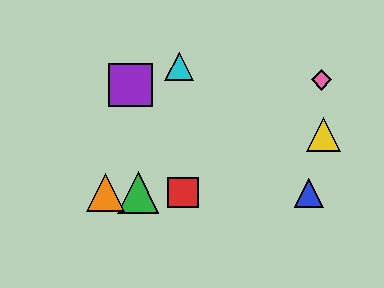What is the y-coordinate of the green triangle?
The green triangle is at y≈193.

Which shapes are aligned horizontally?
The red square, the blue triangle, the green triangle, the orange triangle are aligned horizontally.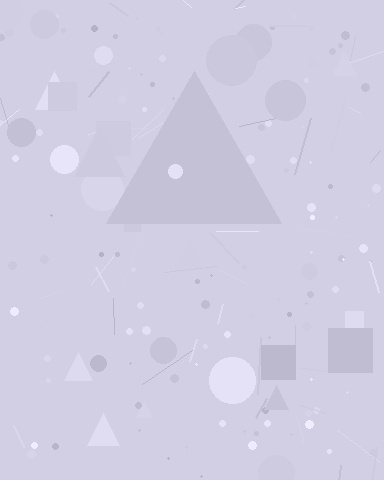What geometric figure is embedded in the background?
A triangle is embedded in the background.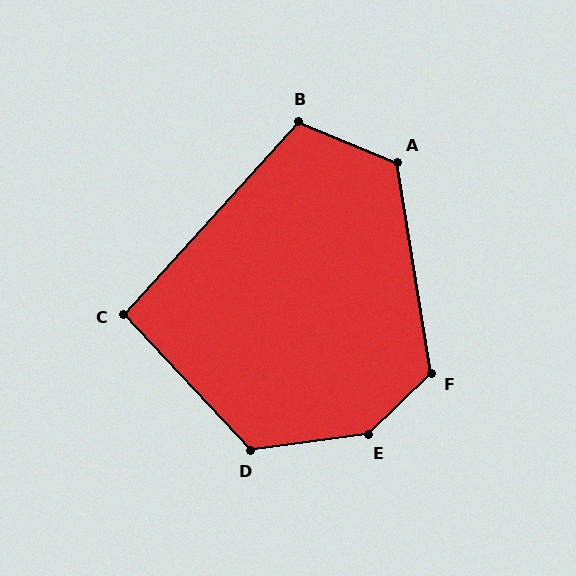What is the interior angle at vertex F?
Approximately 125 degrees (obtuse).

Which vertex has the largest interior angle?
E, at approximately 144 degrees.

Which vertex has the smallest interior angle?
C, at approximately 95 degrees.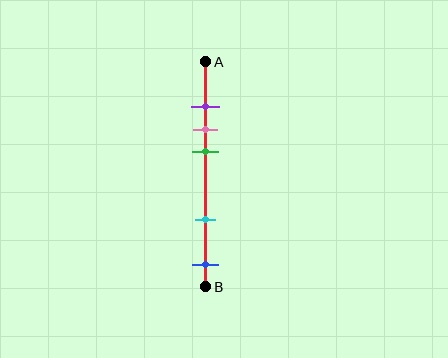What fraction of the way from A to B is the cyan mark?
The cyan mark is approximately 70% (0.7) of the way from A to B.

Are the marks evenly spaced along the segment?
No, the marks are not evenly spaced.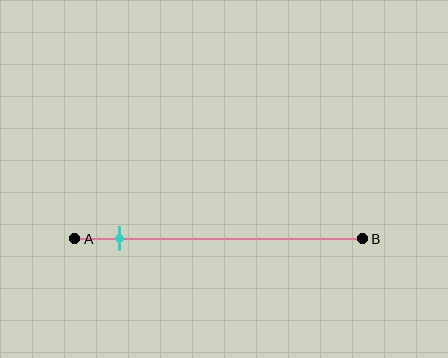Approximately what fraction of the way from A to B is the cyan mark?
The cyan mark is approximately 15% of the way from A to B.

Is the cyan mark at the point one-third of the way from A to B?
No, the mark is at about 15% from A, not at the 33% one-third point.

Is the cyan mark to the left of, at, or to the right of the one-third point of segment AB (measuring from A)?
The cyan mark is to the left of the one-third point of segment AB.